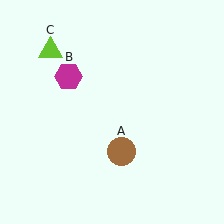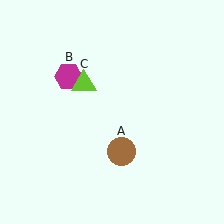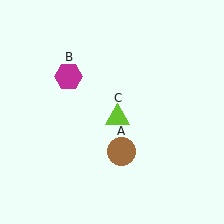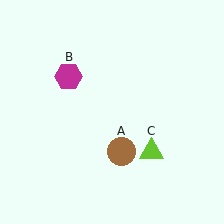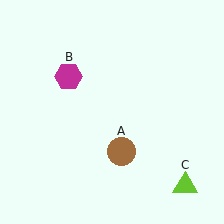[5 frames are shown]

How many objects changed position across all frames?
1 object changed position: lime triangle (object C).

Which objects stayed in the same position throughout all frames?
Brown circle (object A) and magenta hexagon (object B) remained stationary.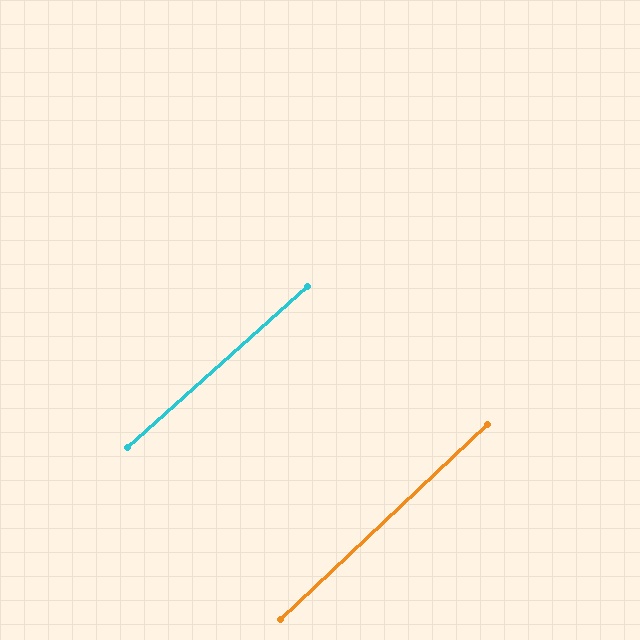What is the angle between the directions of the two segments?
Approximately 1 degree.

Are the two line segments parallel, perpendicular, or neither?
Parallel — their directions differ by only 1.5°.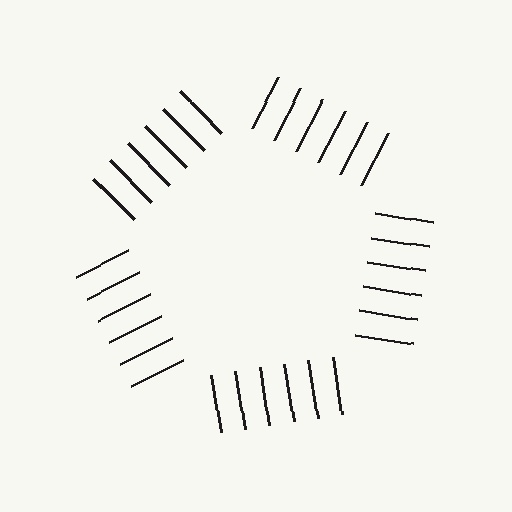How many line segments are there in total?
30 — 6 along each of the 5 edges.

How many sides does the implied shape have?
5 sides — the line-ends trace a pentagon.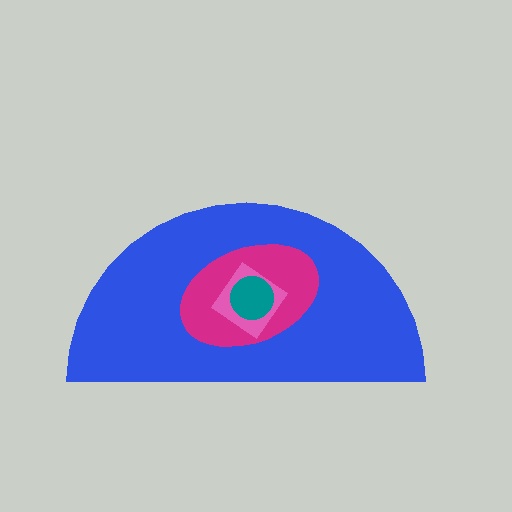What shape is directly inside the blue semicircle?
The magenta ellipse.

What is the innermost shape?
The teal circle.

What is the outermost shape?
The blue semicircle.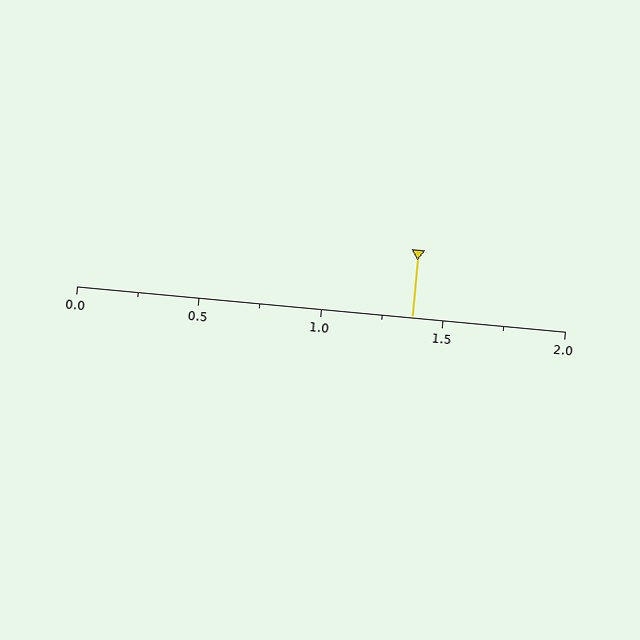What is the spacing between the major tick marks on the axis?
The major ticks are spaced 0.5 apart.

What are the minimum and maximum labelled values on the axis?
The axis runs from 0.0 to 2.0.